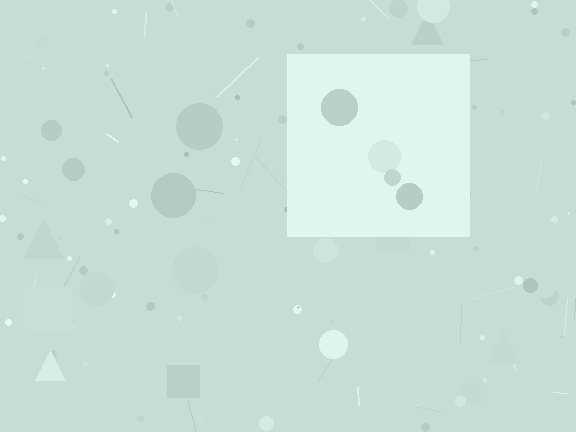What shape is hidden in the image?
A square is hidden in the image.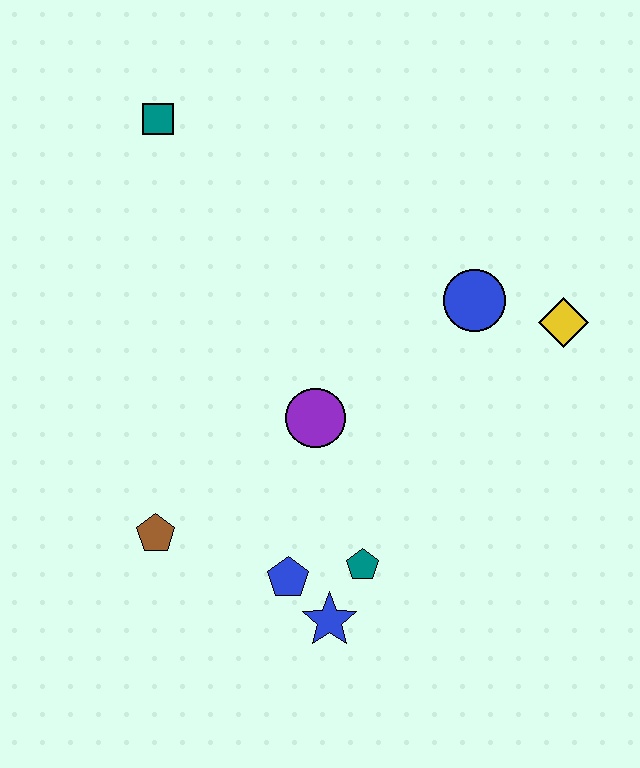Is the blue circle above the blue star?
Yes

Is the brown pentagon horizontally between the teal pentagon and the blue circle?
No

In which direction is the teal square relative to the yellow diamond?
The teal square is to the left of the yellow diamond.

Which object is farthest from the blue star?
The teal square is farthest from the blue star.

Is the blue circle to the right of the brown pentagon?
Yes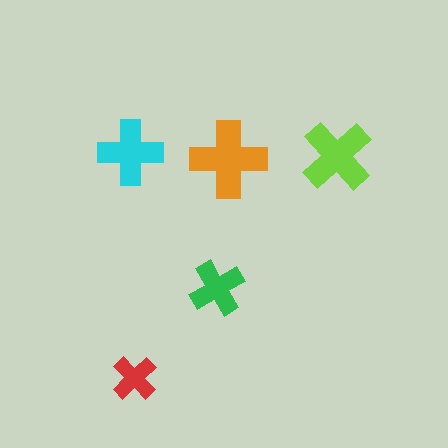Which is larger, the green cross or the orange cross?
The orange one.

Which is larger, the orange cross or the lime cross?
The orange one.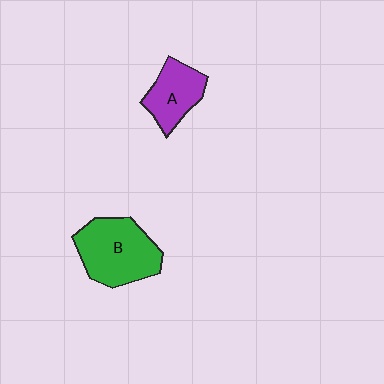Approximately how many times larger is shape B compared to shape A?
Approximately 1.6 times.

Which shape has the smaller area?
Shape A (purple).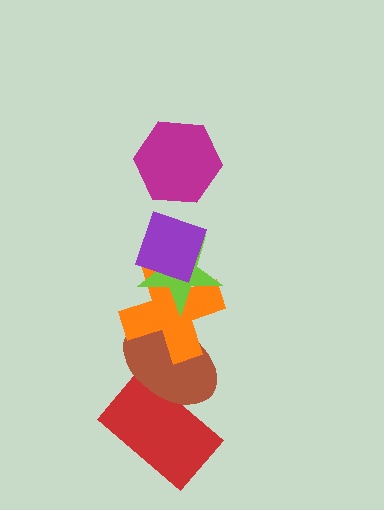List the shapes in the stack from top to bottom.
From top to bottom: the magenta hexagon, the purple diamond, the lime star, the orange cross, the brown ellipse, the red rectangle.